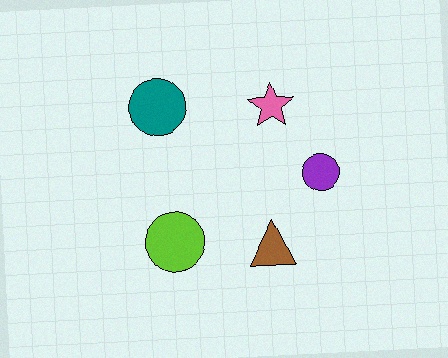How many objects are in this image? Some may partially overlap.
There are 5 objects.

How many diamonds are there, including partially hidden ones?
There are no diamonds.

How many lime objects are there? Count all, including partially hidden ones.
There is 1 lime object.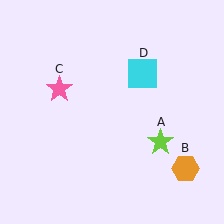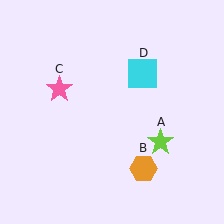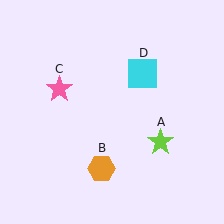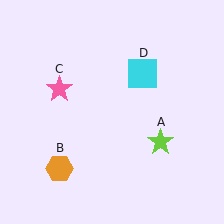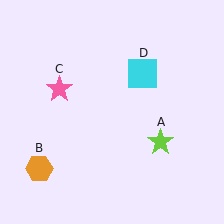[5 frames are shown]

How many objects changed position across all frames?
1 object changed position: orange hexagon (object B).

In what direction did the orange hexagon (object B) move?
The orange hexagon (object B) moved left.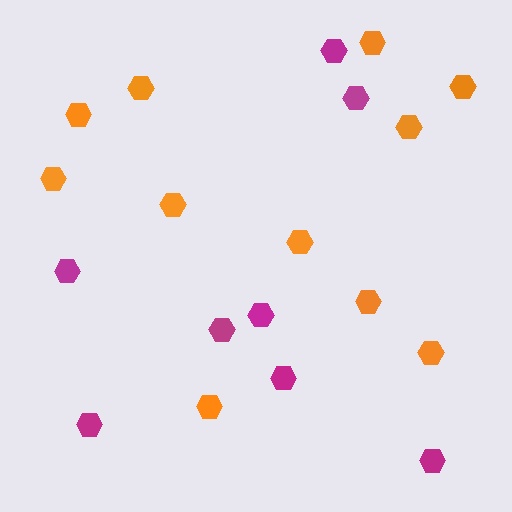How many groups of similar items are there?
There are 2 groups: one group of magenta hexagons (8) and one group of orange hexagons (11).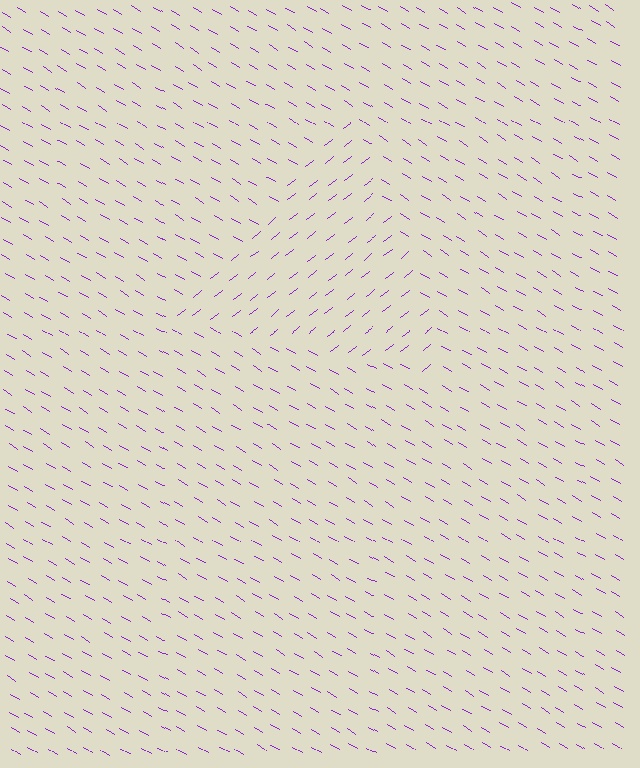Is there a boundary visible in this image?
Yes, there is a texture boundary formed by a change in line orientation.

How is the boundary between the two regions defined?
The boundary is defined purely by a change in line orientation (approximately 69 degrees difference). All lines are the same color and thickness.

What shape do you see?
I see a triangle.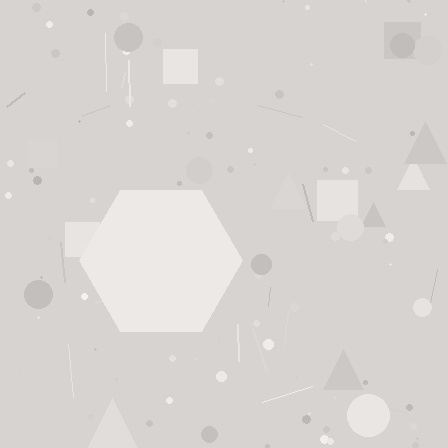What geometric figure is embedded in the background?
A hexagon is embedded in the background.